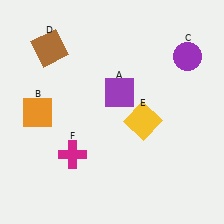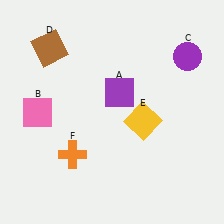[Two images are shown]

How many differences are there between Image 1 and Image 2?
There are 2 differences between the two images.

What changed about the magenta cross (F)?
In Image 1, F is magenta. In Image 2, it changed to orange.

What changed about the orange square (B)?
In Image 1, B is orange. In Image 2, it changed to pink.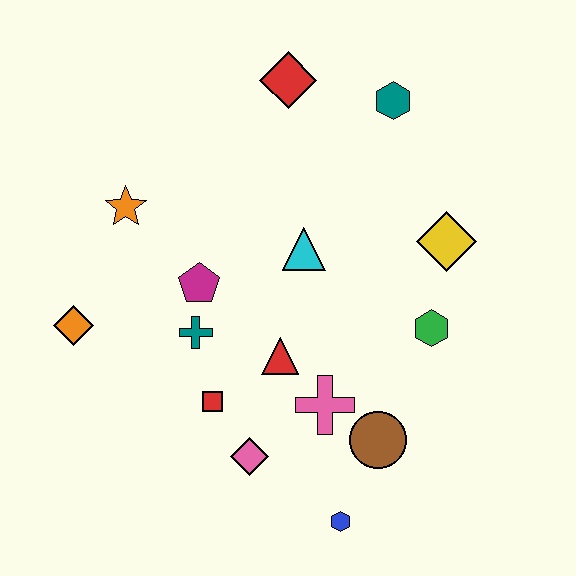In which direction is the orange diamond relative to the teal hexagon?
The orange diamond is to the left of the teal hexagon.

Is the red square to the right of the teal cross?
Yes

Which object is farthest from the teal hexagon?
The blue hexagon is farthest from the teal hexagon.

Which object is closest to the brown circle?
The pink cross is closest to the brown circle.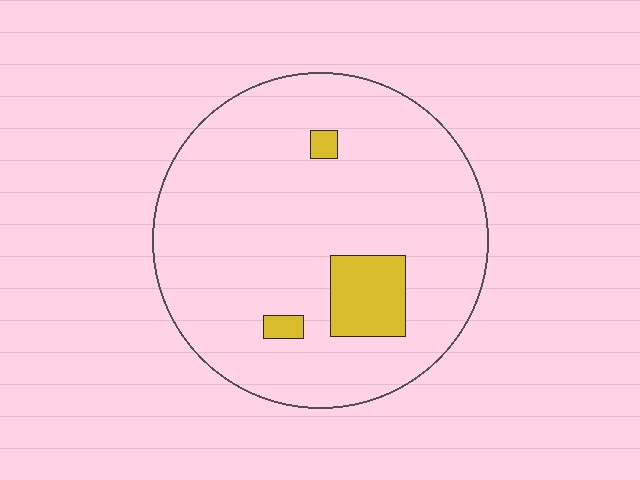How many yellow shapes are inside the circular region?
3.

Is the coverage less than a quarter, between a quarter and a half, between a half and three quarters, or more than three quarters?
Less than a quarter.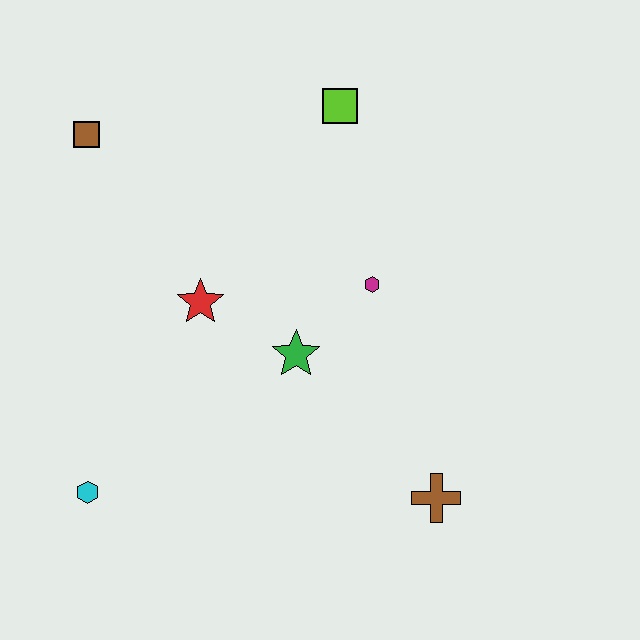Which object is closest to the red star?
The green star is closest to the red star.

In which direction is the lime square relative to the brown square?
The lime square is to the right of the brown square.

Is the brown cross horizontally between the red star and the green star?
No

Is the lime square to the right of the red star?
Yes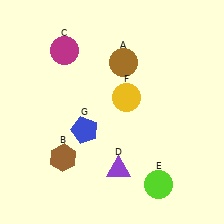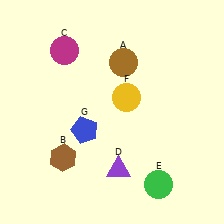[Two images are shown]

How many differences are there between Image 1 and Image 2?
There is 1 difference between the two images.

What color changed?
The circle (E) changed from lime in Image 1 to green in Image 2.